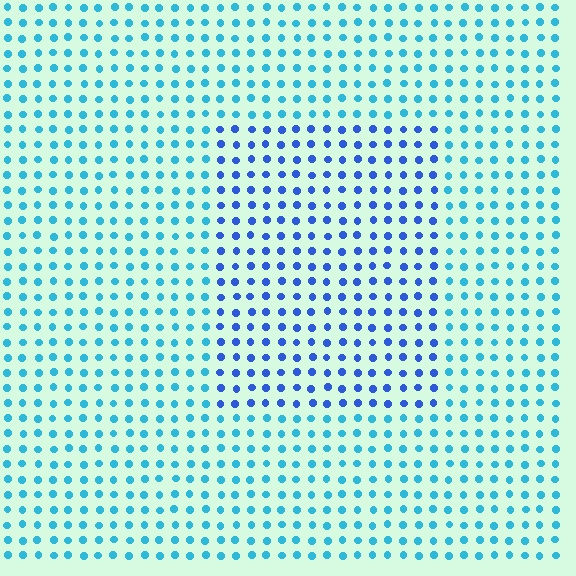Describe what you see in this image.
The image is filled with small cyan elements in a uniform arrangement. A rectangle-shaped region is visible where the elements are tinted to a slightly different hue, forming a subtle color boundary.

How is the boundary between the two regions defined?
The boundary is defined purely by a slight shift in hue (about 34 degrees). Spacing, size, and orientation are identical on both sides.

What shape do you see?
I see a rectangle.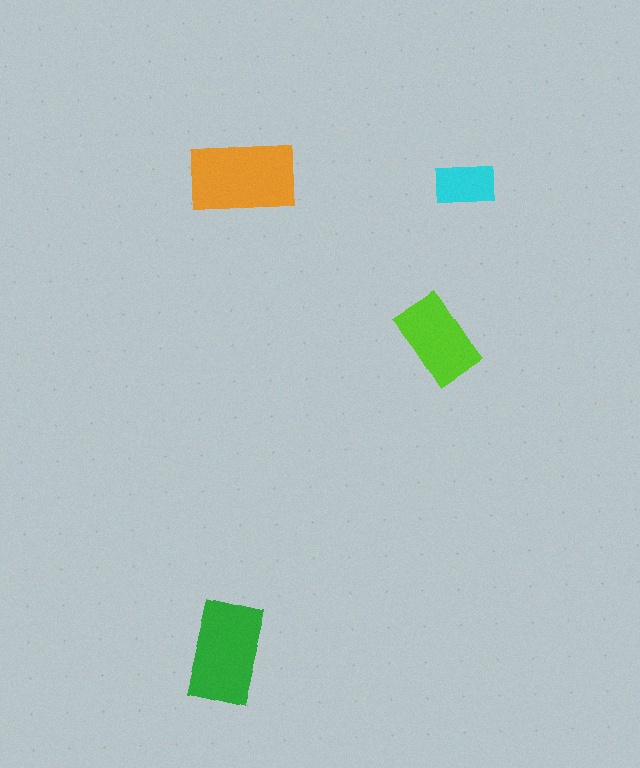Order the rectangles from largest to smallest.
the orange one, the green one, the lime one, the cyan one.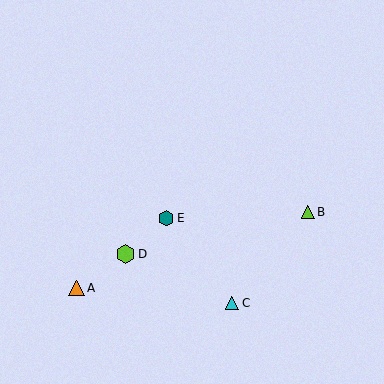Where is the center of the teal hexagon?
The center of the teal hexagon is at (166, 218).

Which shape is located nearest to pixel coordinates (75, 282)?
The orange triangle (labeled A) at (76, 288) is nearest to that location.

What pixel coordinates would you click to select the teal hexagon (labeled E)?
Click at (166, 218) to select the teal hexagon E.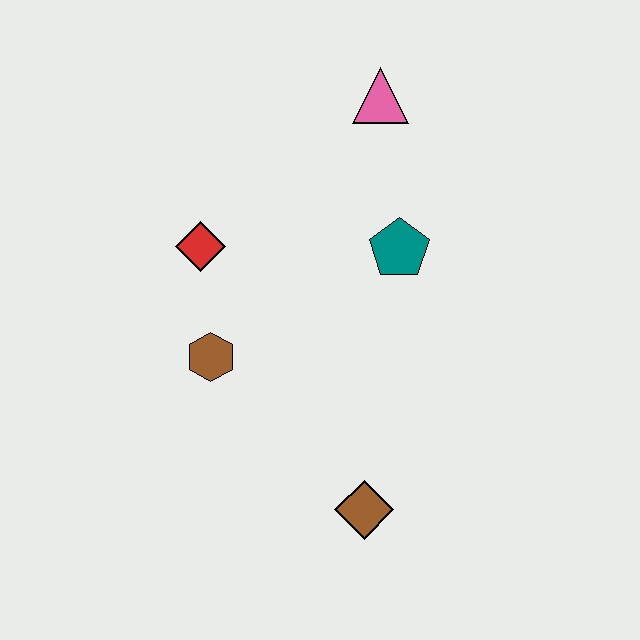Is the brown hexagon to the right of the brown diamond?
No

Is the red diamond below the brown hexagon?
No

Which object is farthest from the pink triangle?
The brown diamond is farthest from the pink triangle.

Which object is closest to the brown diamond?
The brown hexagon is closest to the brown diamond.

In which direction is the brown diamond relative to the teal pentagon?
The brown diamond is below the teal pentagon.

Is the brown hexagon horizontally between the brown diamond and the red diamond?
Yes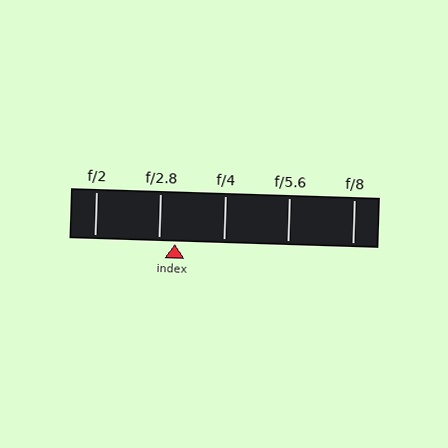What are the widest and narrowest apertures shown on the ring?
The widest aperture shown is f/2 and the narrowest is f/8.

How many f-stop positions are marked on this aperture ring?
There are 5 f-stop positions marked.